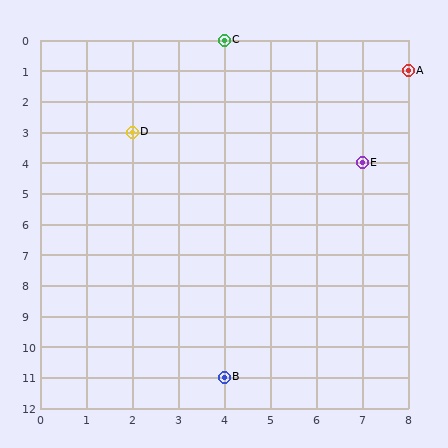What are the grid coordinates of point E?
Point E is at grid coordinates (7, 4).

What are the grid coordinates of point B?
Point B is at grid coordinates (4, 11).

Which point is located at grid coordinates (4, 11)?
Point B is at (4, 11).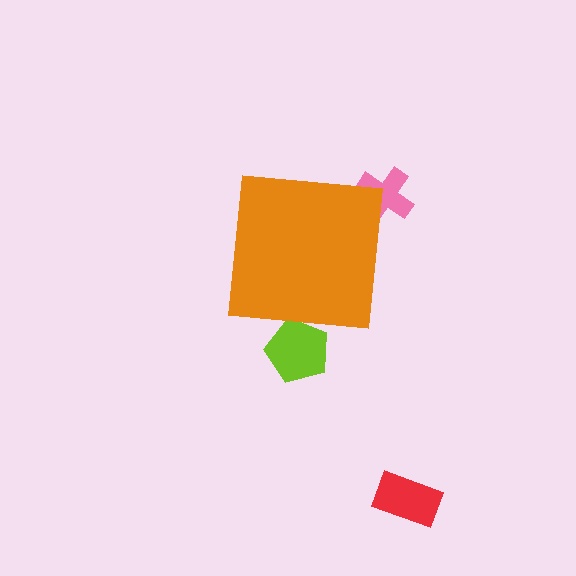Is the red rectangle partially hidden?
No, the red rectangle is fully visible.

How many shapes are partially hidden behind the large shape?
2 shapes are partially hidden.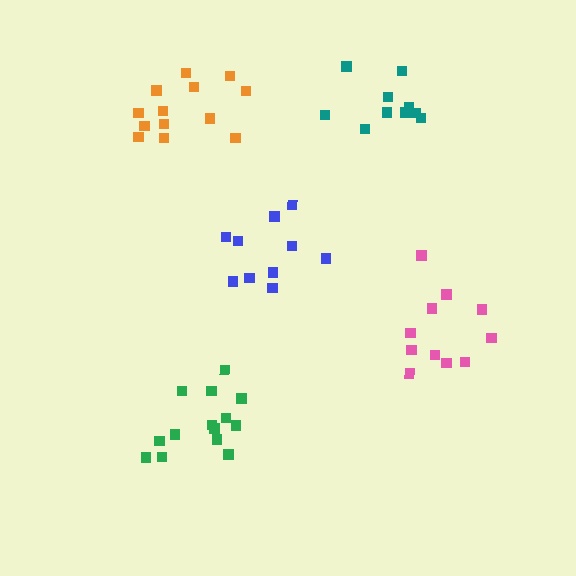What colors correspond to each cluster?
The clusters are colored: orange, green, pink, teal, blue.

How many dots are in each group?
Group 1: 13 dots, Group 2: 14 dots, Group 3: 11 dots, Group 4: 10 dots, Group 5: 10 dots (58 total).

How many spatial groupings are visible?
There are 5 spatial groupings.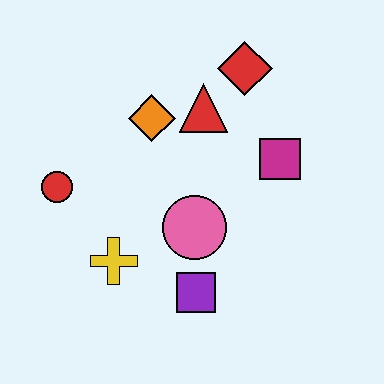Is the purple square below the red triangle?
Yes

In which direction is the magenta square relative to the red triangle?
The magenta square is to the right of the red triangle.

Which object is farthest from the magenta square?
The red circle is farthest from the magenta square.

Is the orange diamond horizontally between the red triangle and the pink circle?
No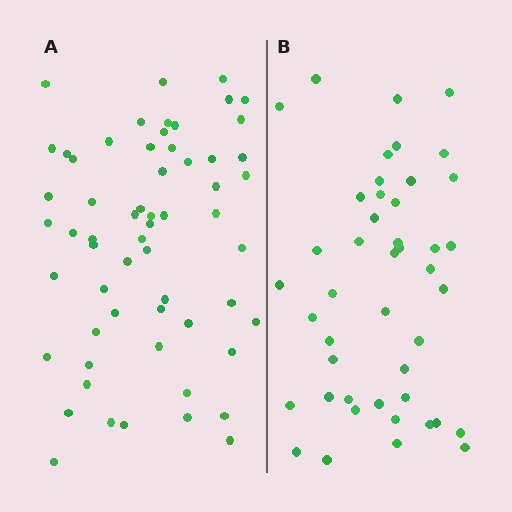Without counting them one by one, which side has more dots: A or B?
Region A (the left region) has more dots.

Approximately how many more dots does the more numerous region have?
Region A has approximately 15 more dots than region B.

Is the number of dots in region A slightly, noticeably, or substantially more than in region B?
Region A has noticeably more, but not dramatically so. The ratio is roughly 1.3 to 1.